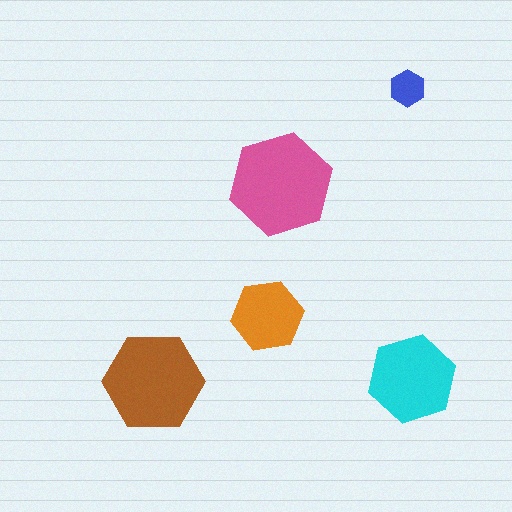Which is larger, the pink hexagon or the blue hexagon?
The pink one.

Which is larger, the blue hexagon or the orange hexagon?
The orange one.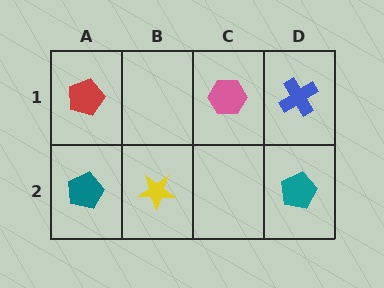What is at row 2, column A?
A teal pentagon.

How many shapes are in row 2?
3 shapes.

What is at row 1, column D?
A blue cross.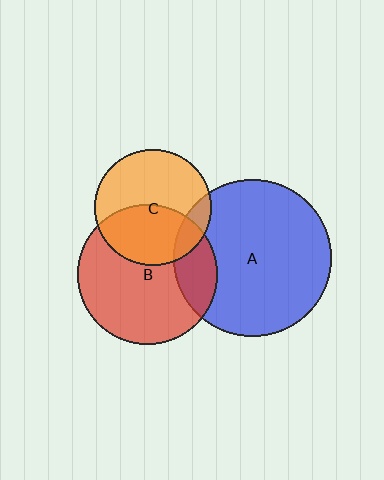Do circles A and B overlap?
Yes.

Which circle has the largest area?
Circle A (blue).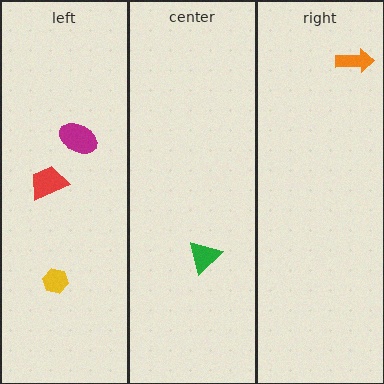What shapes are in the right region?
The orange arrow.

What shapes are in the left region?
The red trapezoid, the magenta ellipse, the yellow hexagon.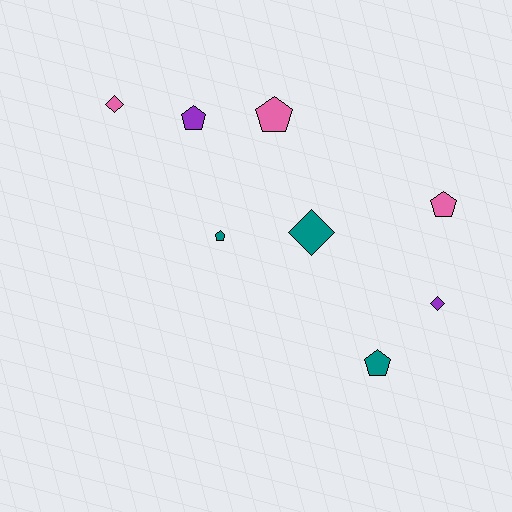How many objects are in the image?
There are 8 objects.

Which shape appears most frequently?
Pentagon, with 5 objects.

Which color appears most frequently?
Teal, with 3 objects.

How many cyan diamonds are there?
There are no cyan diamonds.